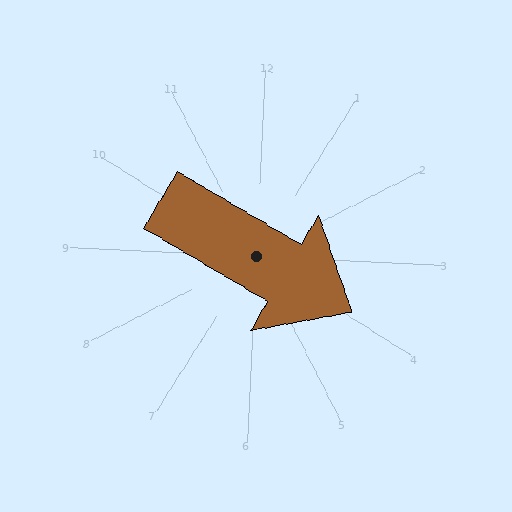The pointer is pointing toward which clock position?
Roughly 4 o'clock.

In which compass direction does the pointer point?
Southeast.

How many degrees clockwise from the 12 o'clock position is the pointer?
Approximately 118 degrees.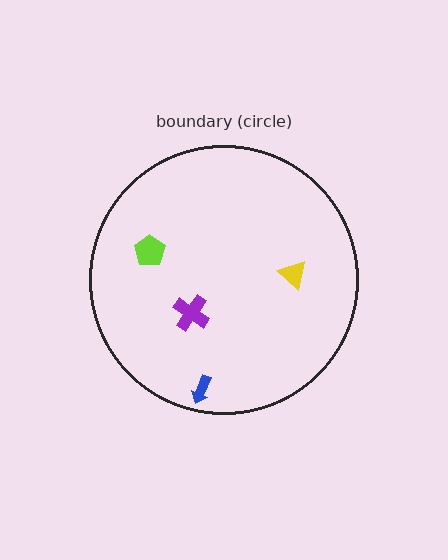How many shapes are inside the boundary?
4 inside, 0 outside.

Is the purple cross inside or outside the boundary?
Inside.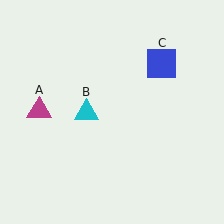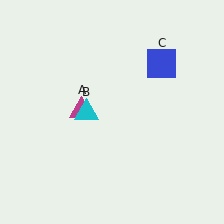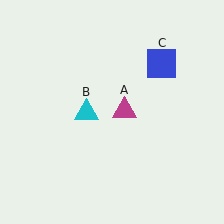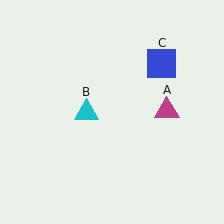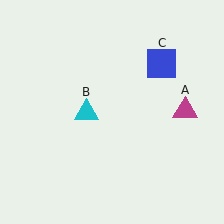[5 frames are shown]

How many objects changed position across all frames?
1 object changed position: magenta triangle (object A).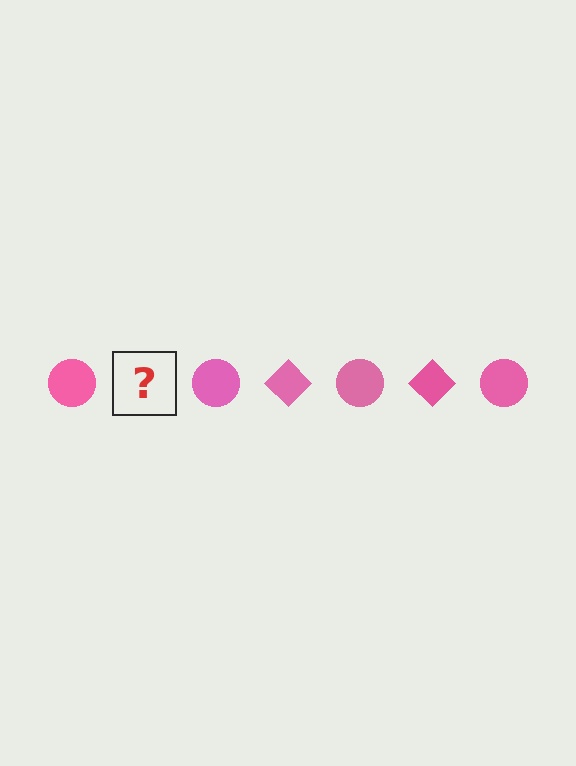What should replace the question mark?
The question mark should be replaced with a pink diamond.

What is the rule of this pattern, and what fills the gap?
The rule is that the pattern cycles through circle, diamond shapes in pink. The gap should be filled with a pink diamond.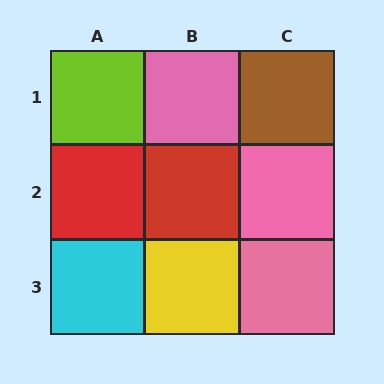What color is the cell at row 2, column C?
Pink.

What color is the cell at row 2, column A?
Red.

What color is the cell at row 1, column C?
Brown.